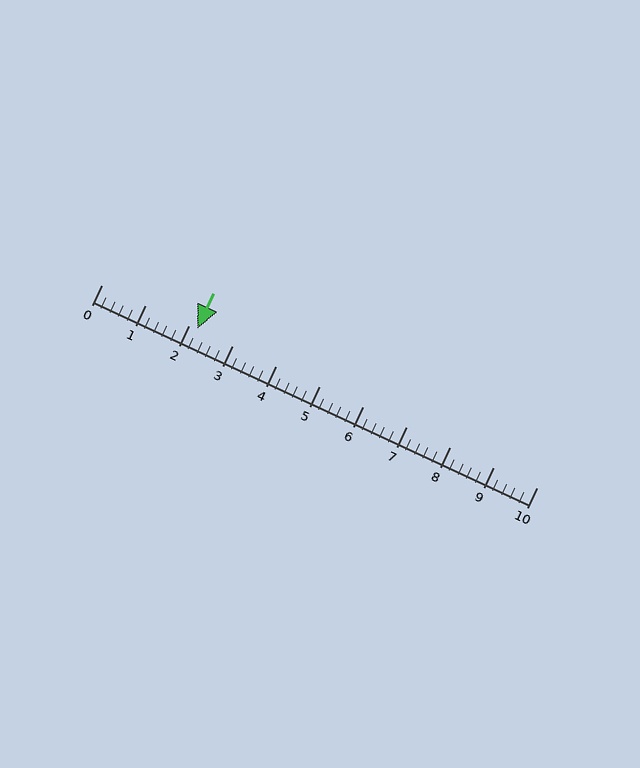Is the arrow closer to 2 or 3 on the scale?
The arrow is closer to 2.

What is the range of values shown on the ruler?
The ruler shows values from 0 to 10.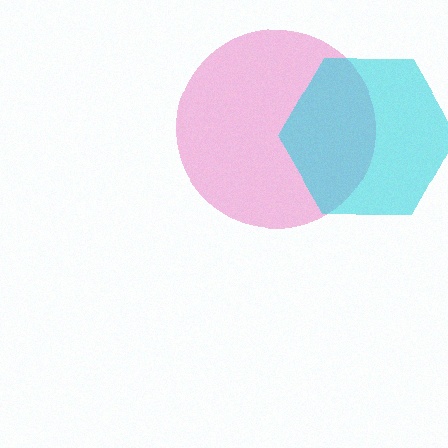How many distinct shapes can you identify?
There are 2 distinct shapes: a pink circle, a cyan hexagon.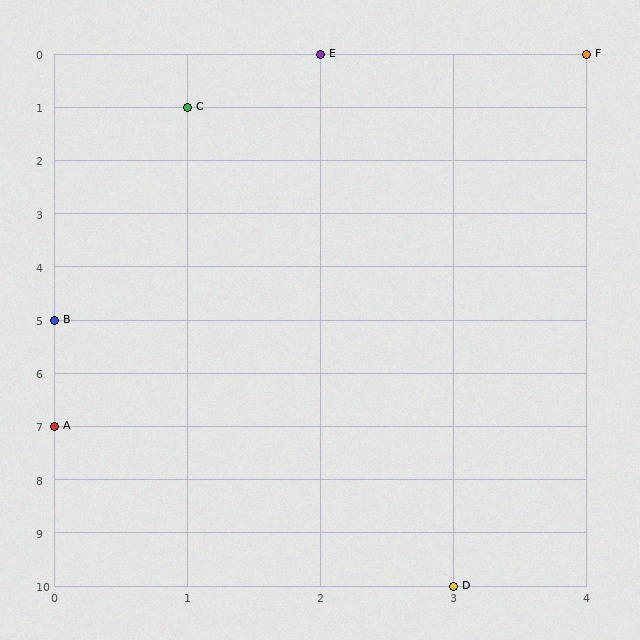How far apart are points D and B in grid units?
Points D and B are 3 columns and 5 rows apart (about 5.8 grid units diagonally).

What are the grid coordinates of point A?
Point A is at grid coordinates (0, 7).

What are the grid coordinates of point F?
Point F is at grid coordinates (4, 0).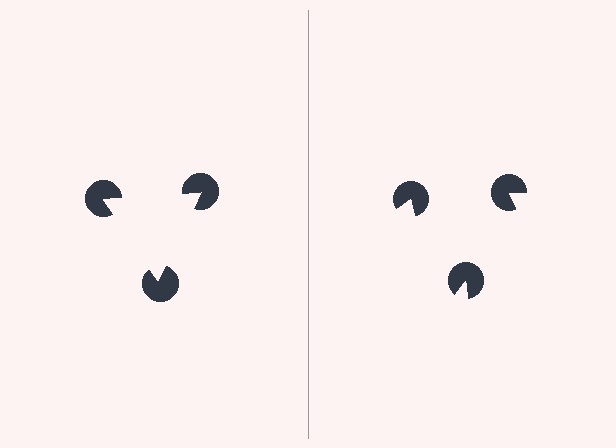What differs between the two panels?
The pac-man discs are positioned identically on both sides; only the wedge orientations differ. On the left they align to a triangle; on the right they are misaligned.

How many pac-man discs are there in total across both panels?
6 — 3 on each side.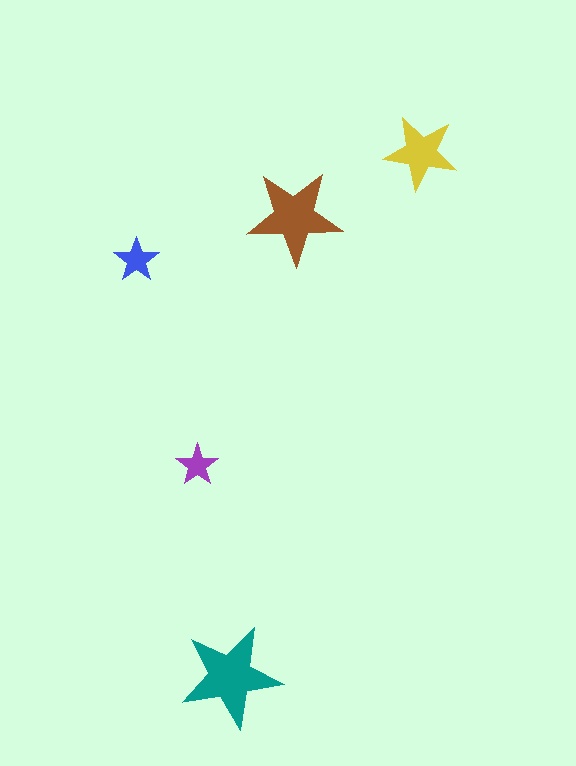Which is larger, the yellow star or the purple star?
The yellow one.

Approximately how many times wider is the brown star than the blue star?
About 2 times wider.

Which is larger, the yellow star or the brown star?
The brown one.